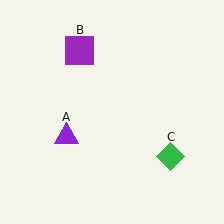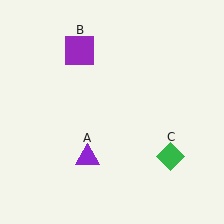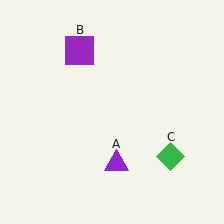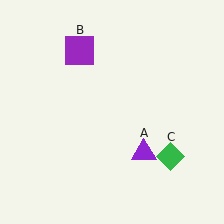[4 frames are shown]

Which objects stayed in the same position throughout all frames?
Purple square (object B) and green diamond (object C) remained stationary.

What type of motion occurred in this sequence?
The purple triangle (object A) rotated counterclockwise around the center of the scene.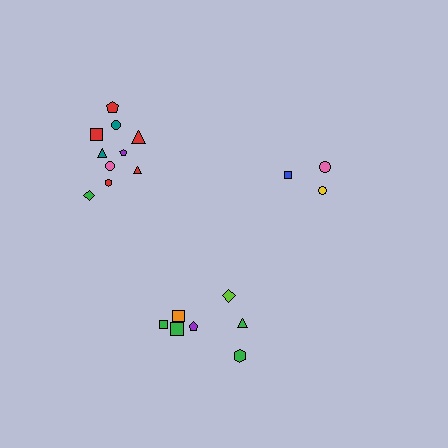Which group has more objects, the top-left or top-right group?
The top-left group.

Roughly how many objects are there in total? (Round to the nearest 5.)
Roughly 20 objects in total.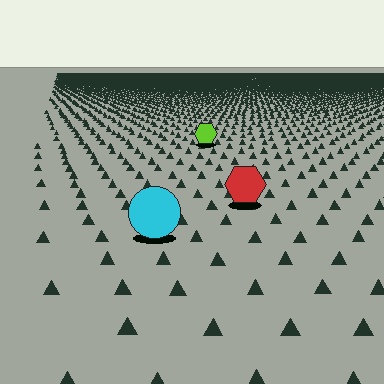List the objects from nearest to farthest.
From nearest to farthest: the cyan circle, the red hexagon, the lime hexagon.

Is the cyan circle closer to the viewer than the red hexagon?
Yes. The cyan circle is closer — you can tell from the texture gradient: the ground texture is coarser near it.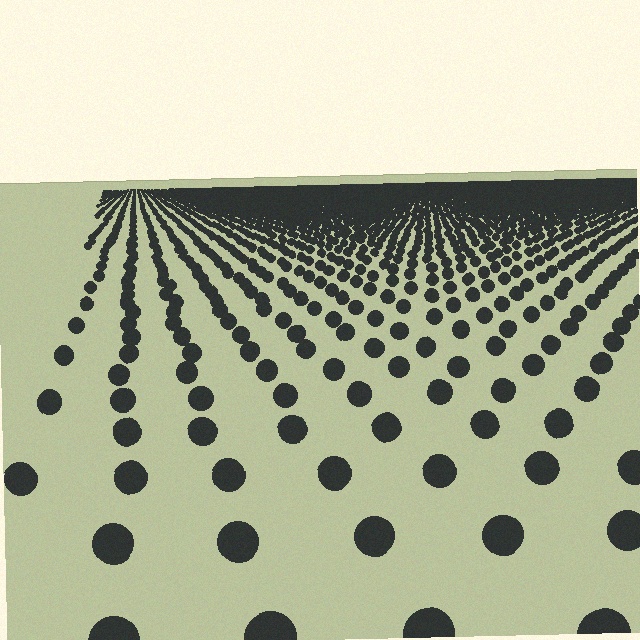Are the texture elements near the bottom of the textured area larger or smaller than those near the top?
Larger. Near the bottom, elements are closer to the viewer and appear at a bigger on-screen size.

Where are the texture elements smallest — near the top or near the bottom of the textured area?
Near the top.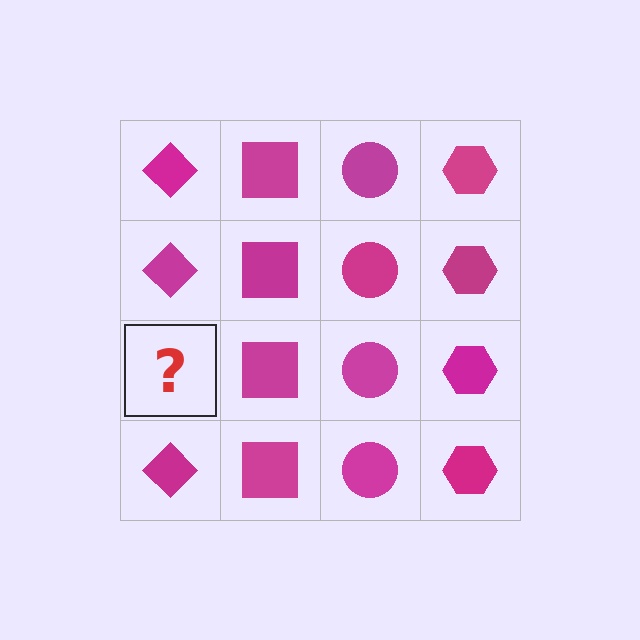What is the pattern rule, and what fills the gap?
The rule is that each column has a consistent shape. The gap should be filled with a magenta diamond.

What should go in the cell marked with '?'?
The missing cell should contain a magenta diamond.